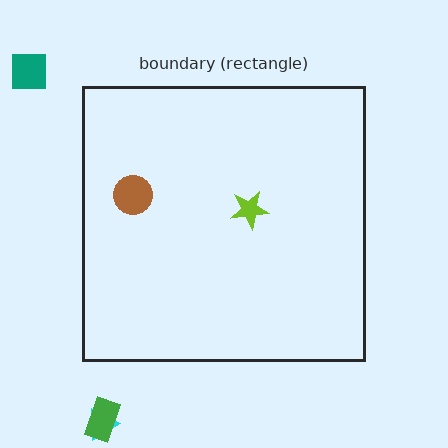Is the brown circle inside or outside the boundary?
Inside.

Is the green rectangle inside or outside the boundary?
Outside.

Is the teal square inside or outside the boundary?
Outside.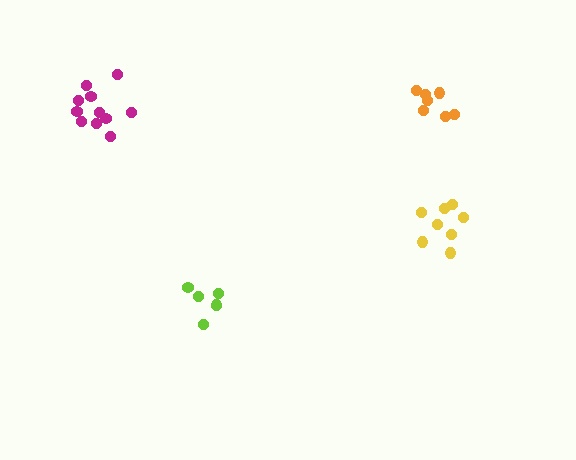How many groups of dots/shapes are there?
There are 4 groups.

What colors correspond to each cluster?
The clusters are colored: yellow, orange, magenta, lime.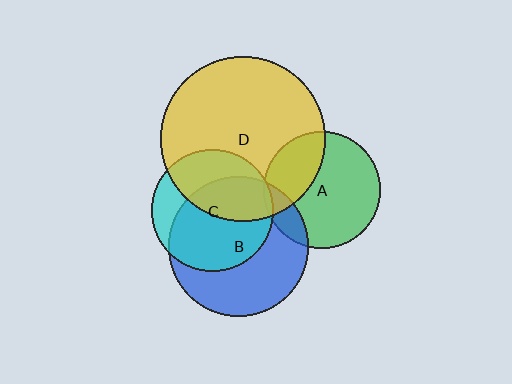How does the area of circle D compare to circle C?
Approximately 1.8 times.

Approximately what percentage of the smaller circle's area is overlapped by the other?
Approximately 45%.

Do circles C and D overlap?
Yes.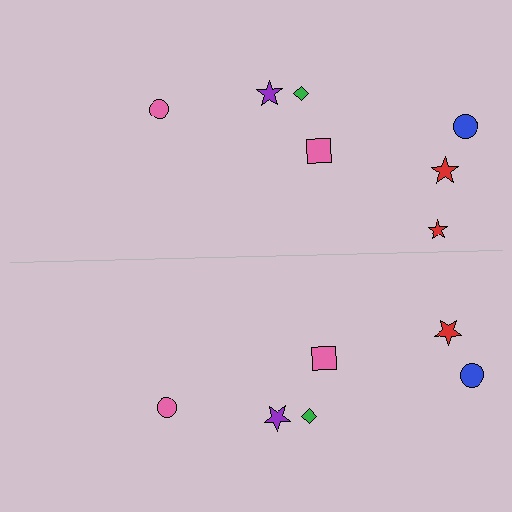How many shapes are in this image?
There are 13 shapes in this image.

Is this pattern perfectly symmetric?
No, the pattern is not perfectly symmetric. A red star is missing from the bottom side.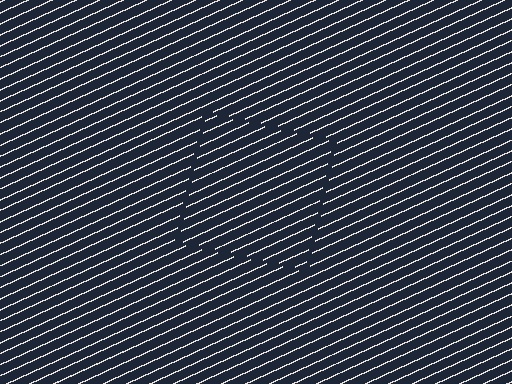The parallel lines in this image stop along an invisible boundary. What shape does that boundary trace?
An illusory square. The interior of the shape contains the same grating, shifted by half a period — the contour is defined by the phase discontinuity where line-ends from the inner and outer gratings abut.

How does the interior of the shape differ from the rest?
The interior of the shape contains the same grating, shifted by half a period — the contour is defined by the phase discontinuity where line-ends from the inner and outer gratings abut.